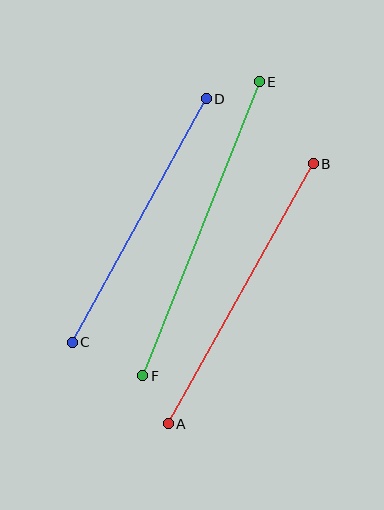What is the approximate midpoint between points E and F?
The midpoint is at approximately (201, 229) pixels.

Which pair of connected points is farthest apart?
Points E and F are farthest apart.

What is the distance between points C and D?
The distance is approximately 278 pixels.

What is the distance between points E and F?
The distance is approximately 316 pixels.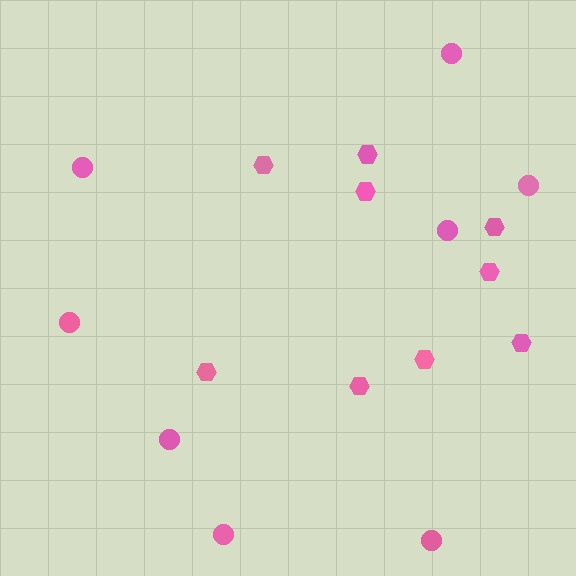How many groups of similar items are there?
There are 2 groups: one group of circles (8) and one group of hexagons (9).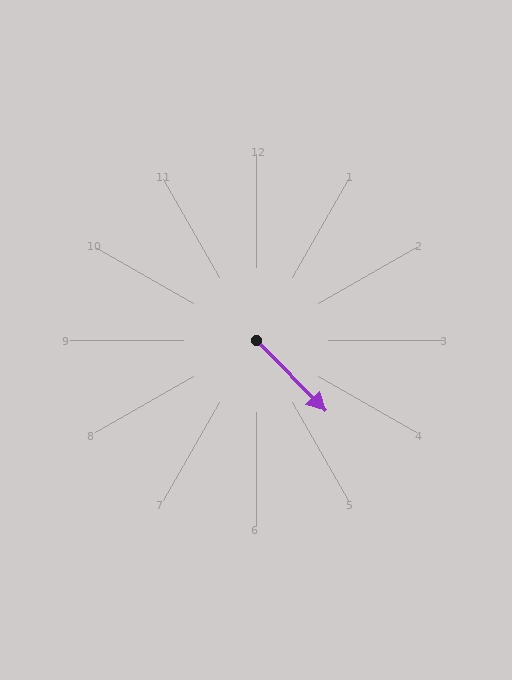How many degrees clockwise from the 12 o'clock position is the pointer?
Approximately 136 degrees.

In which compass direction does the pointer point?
Southeast.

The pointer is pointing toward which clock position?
Roughly 5 o'clock.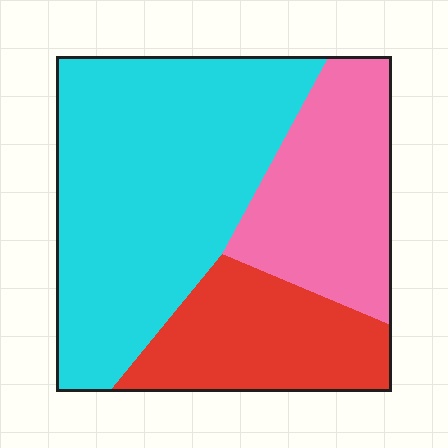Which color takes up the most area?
Cyan, at roughly 50%.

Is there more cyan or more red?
Cyan.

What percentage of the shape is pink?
Pink covers roughly 25% of the shape.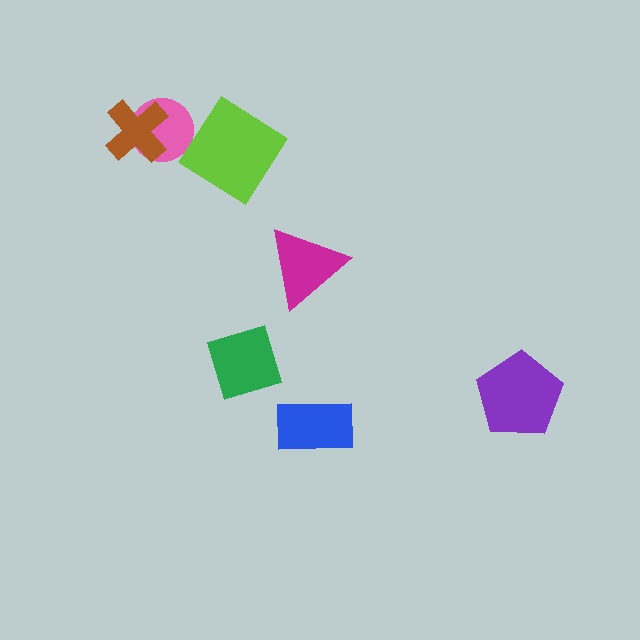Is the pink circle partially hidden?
Yes, it is partially covered by another shape.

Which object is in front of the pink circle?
The brown cross is in front of the pink circle.